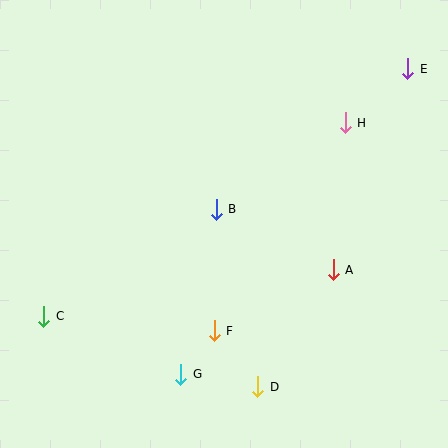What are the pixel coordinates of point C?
Point C is at (43, 316).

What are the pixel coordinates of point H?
Point H is at (345, 123).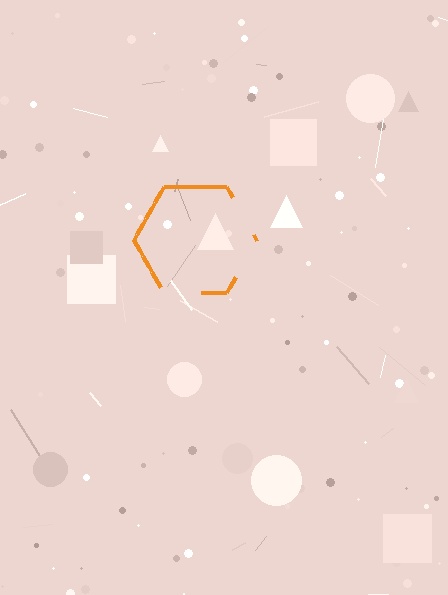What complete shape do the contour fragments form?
The contour fragments form a hexagon.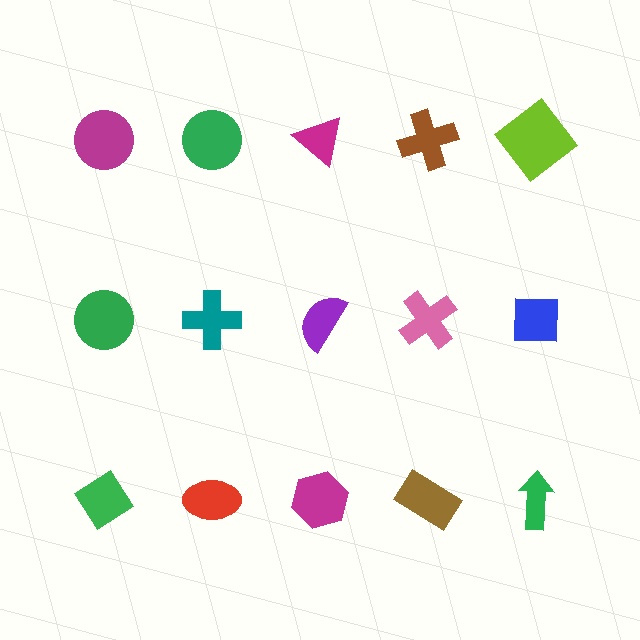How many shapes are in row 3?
5 shapes.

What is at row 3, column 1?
A green diamond.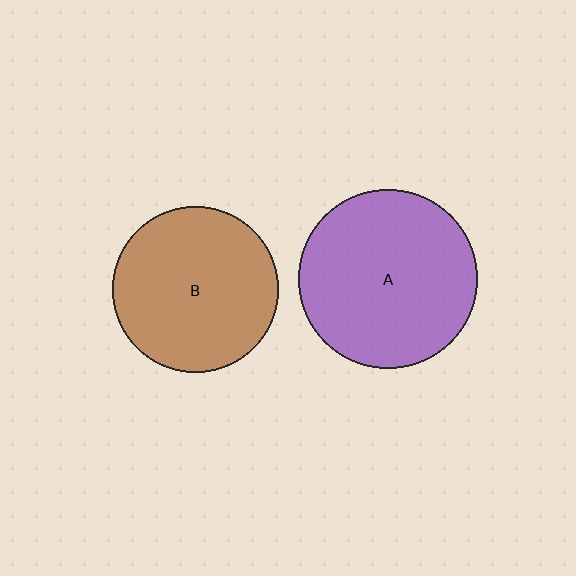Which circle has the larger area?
Circle A (purple).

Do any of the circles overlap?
No, none of the circles overlap.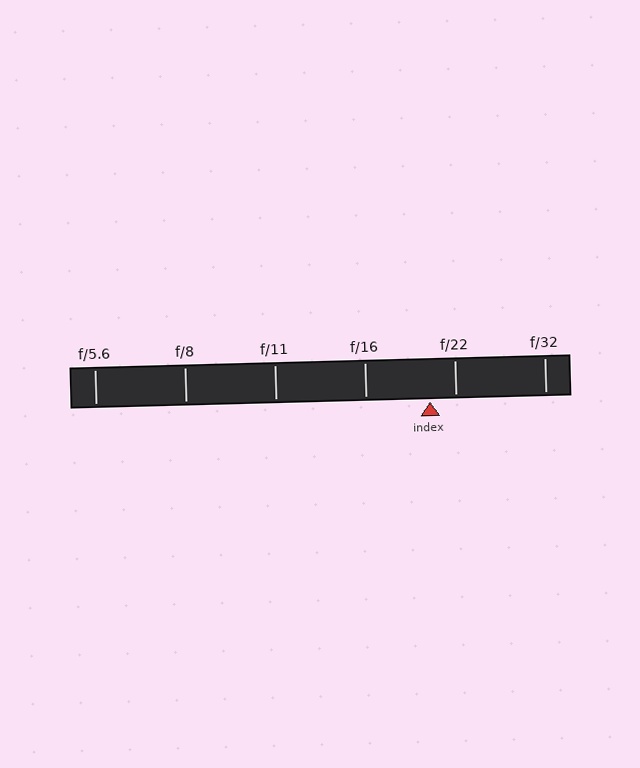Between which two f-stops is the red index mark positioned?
The index mark is between f/16 and f/22.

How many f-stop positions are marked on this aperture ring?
There are 6 f-stop positions marked.